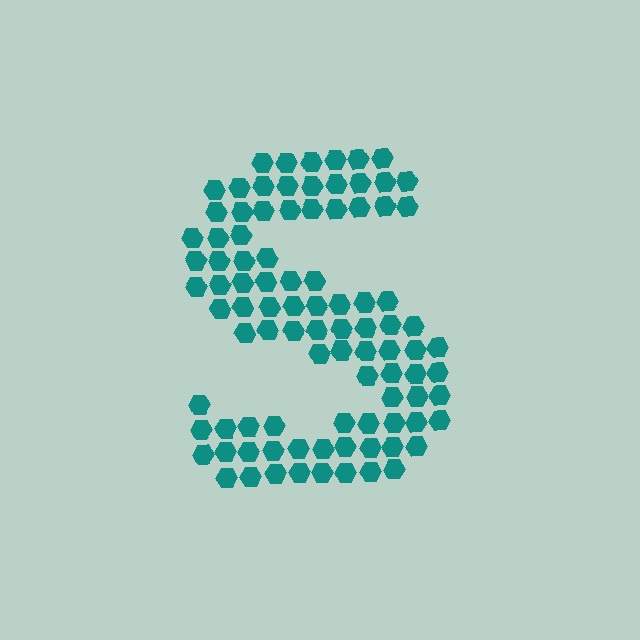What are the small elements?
The small elements are hexagons.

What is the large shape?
The large shape is the letter S.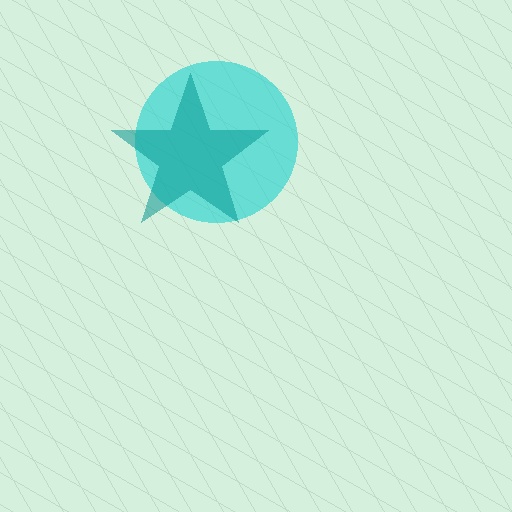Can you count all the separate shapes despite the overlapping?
Yes, there are 2 separate shapes.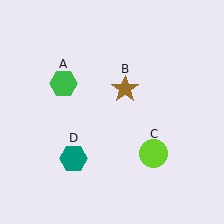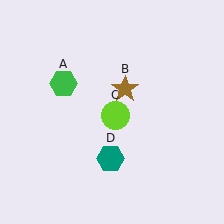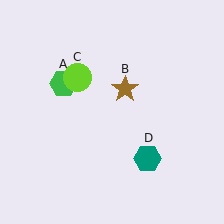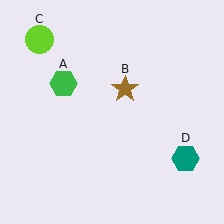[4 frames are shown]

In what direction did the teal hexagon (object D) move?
The teal hexagon (object D) moved right.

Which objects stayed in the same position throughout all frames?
Green hexagon (object A) and brown star (object B) remained stationary.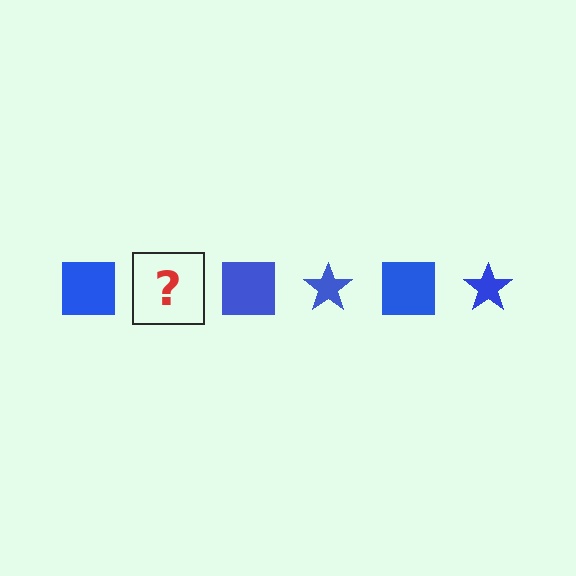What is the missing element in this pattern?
The missing element is a blue star.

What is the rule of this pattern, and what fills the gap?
The rule is that the pattern cycles through square, star shapes in blue. The gap should be filled with a blue star.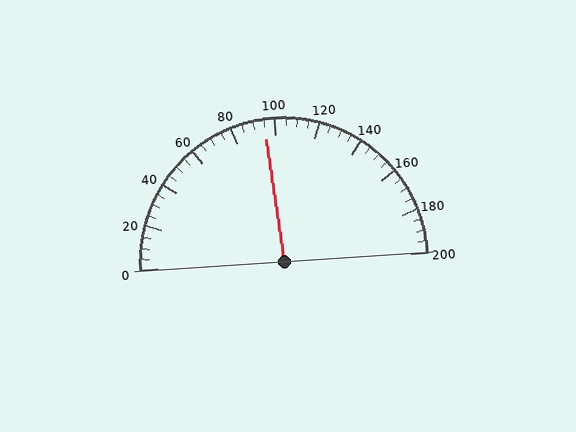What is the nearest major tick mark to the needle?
The nearest major tick mark is 100.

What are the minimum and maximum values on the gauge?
The gauge ranges from 0 to 200.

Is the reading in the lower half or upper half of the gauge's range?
The reading is in the lower half of the range (0 to 200).